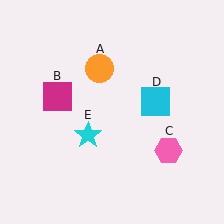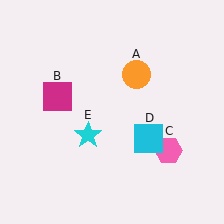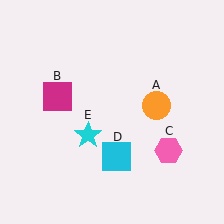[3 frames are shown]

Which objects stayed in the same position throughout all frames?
Magenta square (object B) and pink hexagon (object C) and cyan star (object E) remained stationary.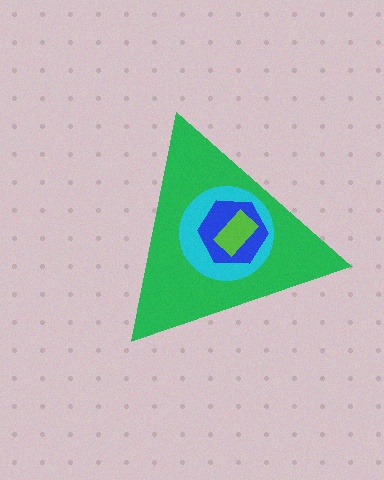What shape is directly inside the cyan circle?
The blue hexagon.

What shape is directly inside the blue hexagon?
The lime rectangle.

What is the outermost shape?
The green triangle.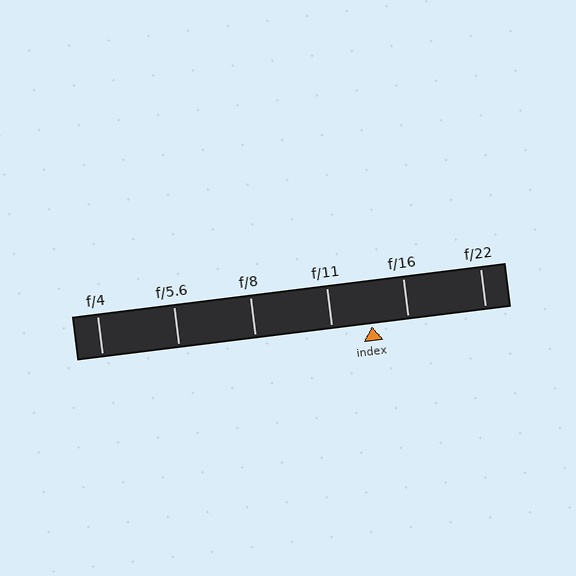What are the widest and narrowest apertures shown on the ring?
The widest aperture shown is f/4 and the narrowest is f/22.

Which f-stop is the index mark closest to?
The index mark is closest to f/16.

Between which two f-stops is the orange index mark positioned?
The index mark is between f/11 and f/16.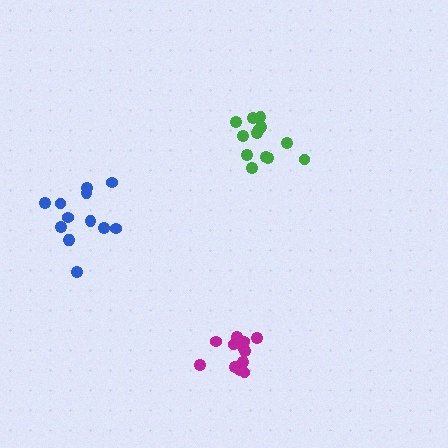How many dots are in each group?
Group 1: 12 dots, Group 2: 13 dots, Group 3: 13 dots (38 total).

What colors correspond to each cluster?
The clusters are colored: magenta, green, blue.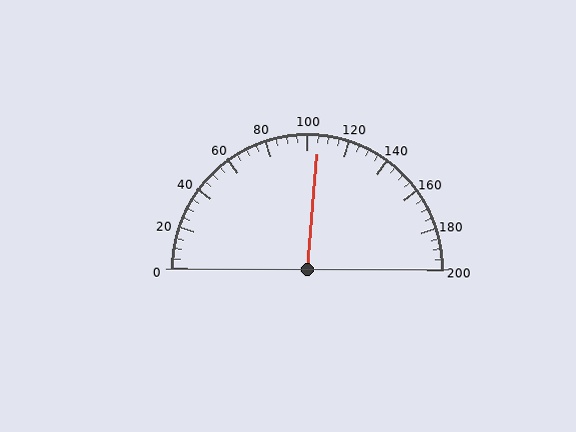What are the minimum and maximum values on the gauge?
The gauge ranges from 0 to 200.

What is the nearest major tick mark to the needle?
The nearest major tick mark is 100.